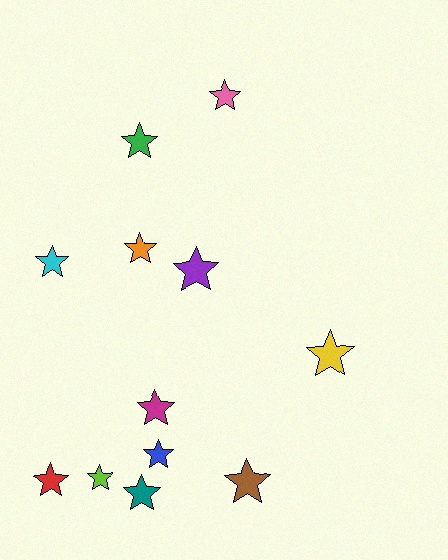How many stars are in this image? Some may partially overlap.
There are 12 stars.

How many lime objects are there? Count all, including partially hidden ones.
There is 1 lime object.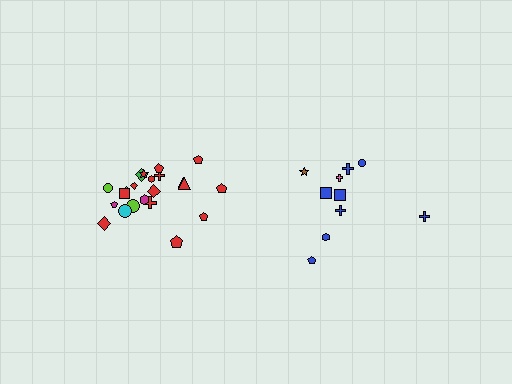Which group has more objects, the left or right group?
The left group.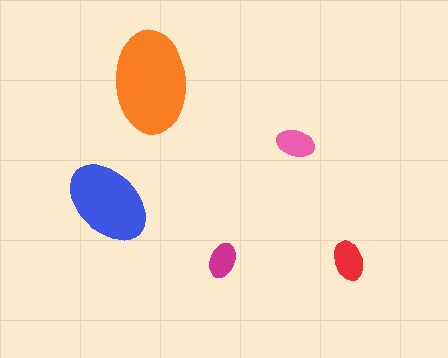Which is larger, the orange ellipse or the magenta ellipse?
The orange one.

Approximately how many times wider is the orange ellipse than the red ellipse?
About 2.5 times wider.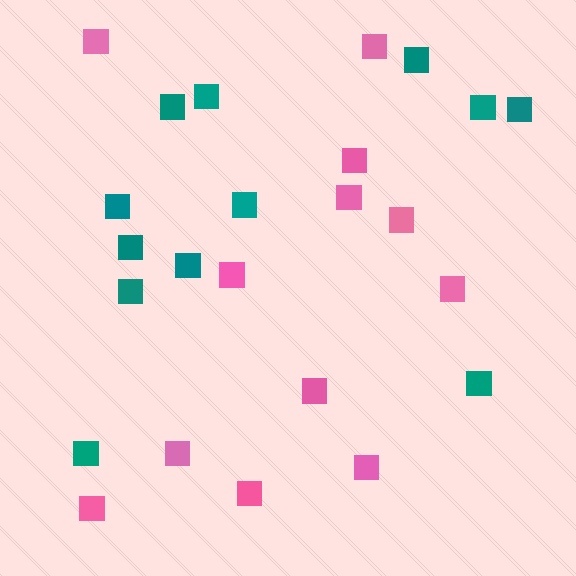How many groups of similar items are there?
There are 2 groups: one group of teal squares (12) and one group of pink squares (12).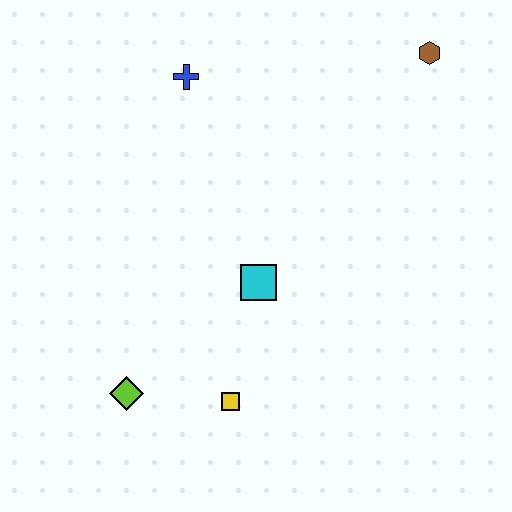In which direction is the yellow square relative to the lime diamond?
The yellow square is to the right of the lime diamond.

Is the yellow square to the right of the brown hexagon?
No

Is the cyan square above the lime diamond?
Yes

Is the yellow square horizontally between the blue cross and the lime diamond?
No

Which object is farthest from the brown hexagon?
The lime diamond is farthest from the brown hexagon.